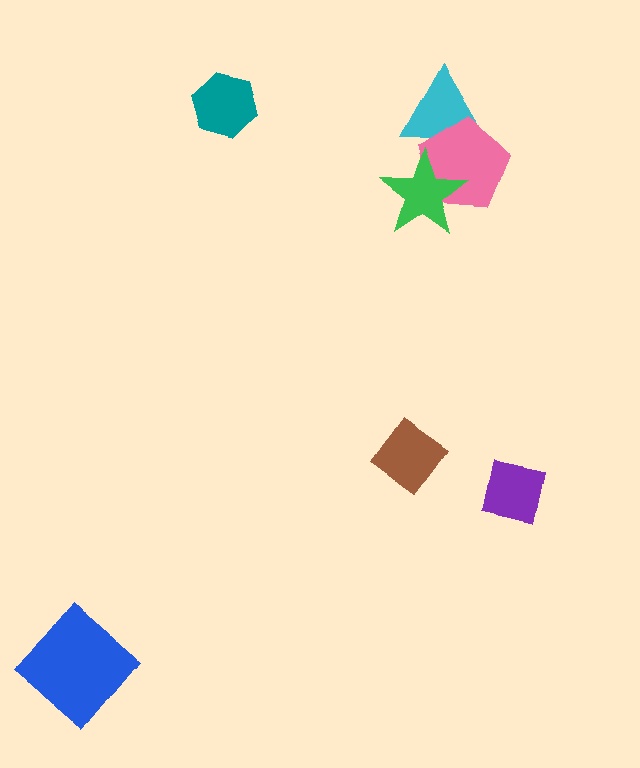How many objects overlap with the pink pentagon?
2 objects overlap with the pink pentagon.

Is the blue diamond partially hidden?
No, no other shape covers it.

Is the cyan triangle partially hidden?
Yes, it is partially covered by another shape.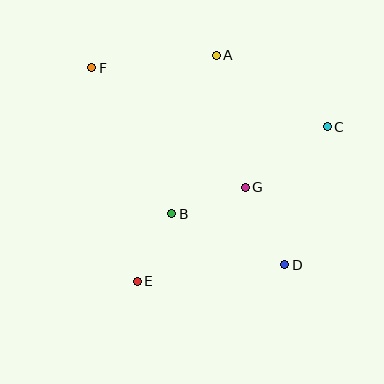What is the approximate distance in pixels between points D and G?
The distance between D and G is approximately 87 pixels.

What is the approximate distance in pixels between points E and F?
The distance between E and F is approximately 218 pixels.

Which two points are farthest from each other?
Points D and F are farthest from each other.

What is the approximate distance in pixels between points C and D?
The distance between C and D is approximately 145 pixels.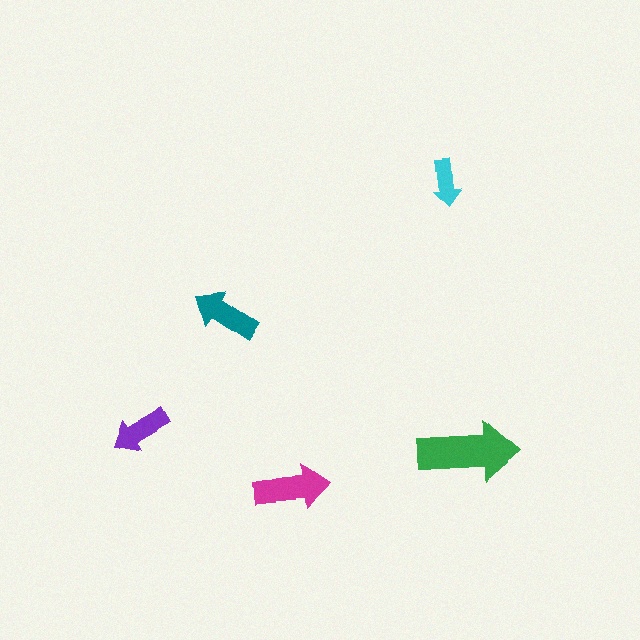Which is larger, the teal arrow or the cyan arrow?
The teal one.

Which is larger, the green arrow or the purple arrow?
The green one.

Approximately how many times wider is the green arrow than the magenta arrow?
About 1.5 times wider.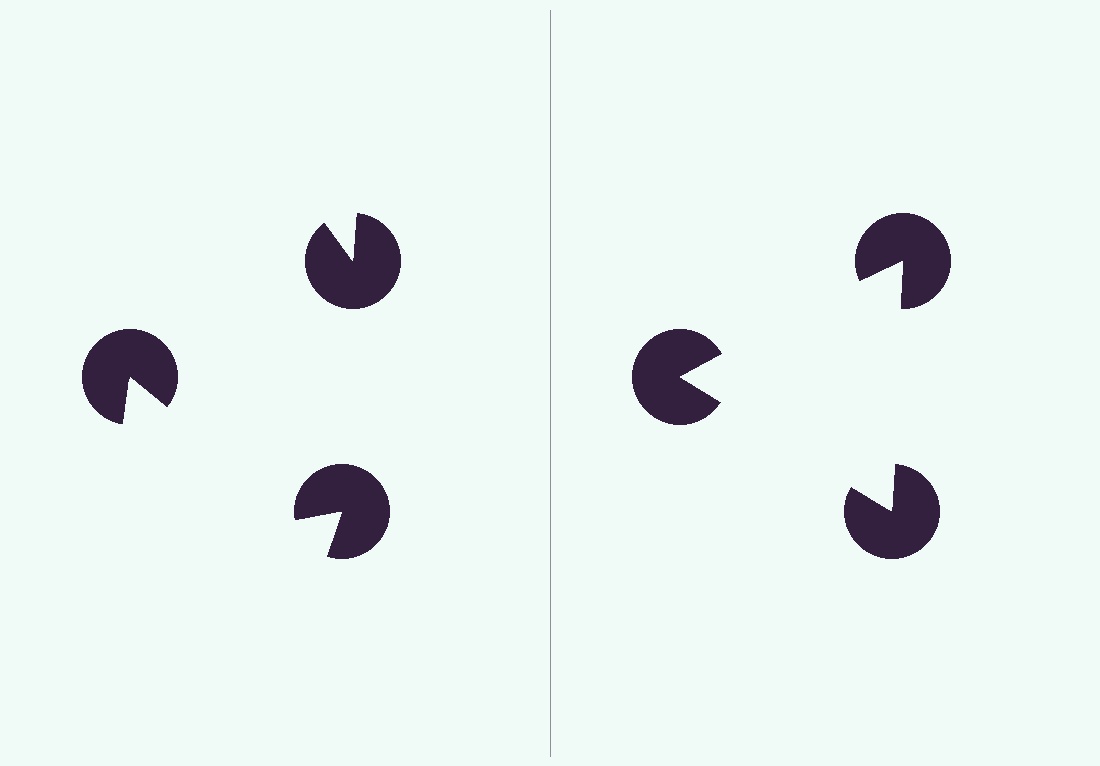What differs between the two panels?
The pac-man discs are positioned identically on both sides; only the wedge orientations differ. On the right they align to a triangle; on the left they are misaligned.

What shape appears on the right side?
An illusory triangle.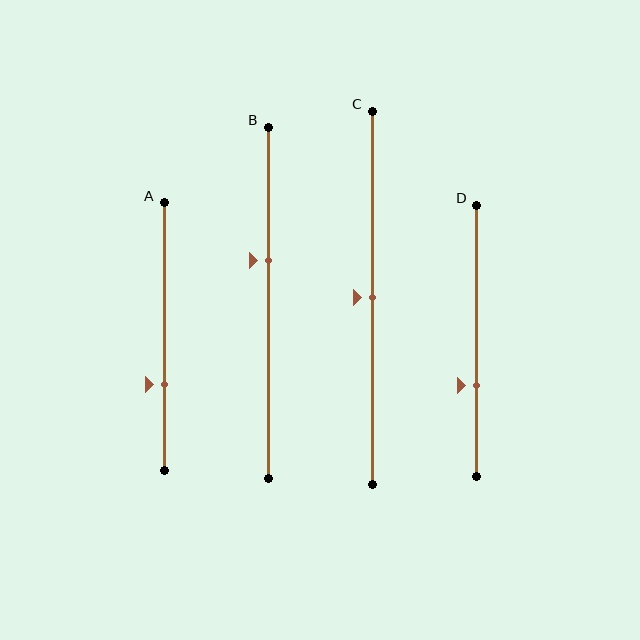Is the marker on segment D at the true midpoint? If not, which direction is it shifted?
No, the marker on segment D is shifted downward by about 16% of the segment length.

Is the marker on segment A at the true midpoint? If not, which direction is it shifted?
No, the marker on segment A is shifted downward by about 18% of the segment length.